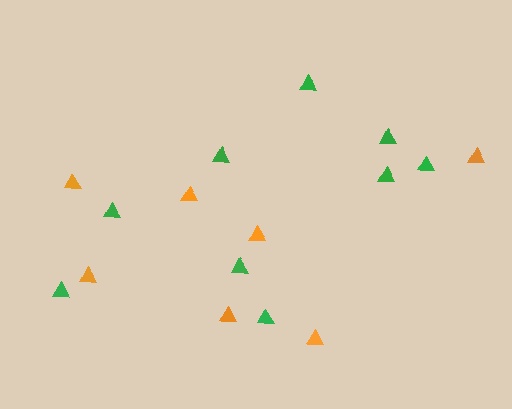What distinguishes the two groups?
There are 2 groups: one group of orange triangles (7) and one group of green triangles (9).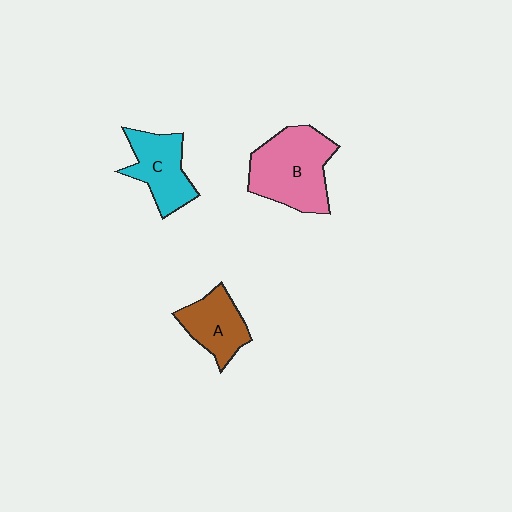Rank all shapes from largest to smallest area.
From largest to smallest: B (pink), C (cyan), A (brown).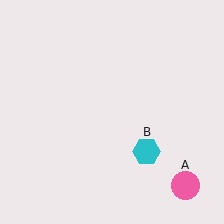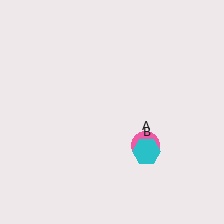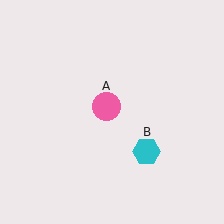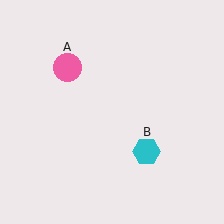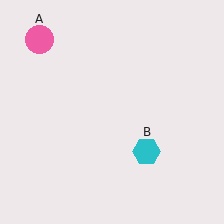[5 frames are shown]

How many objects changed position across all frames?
1 object changed position: pink circle (object A).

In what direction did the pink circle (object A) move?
The pink circle (object A) moved up and to the left.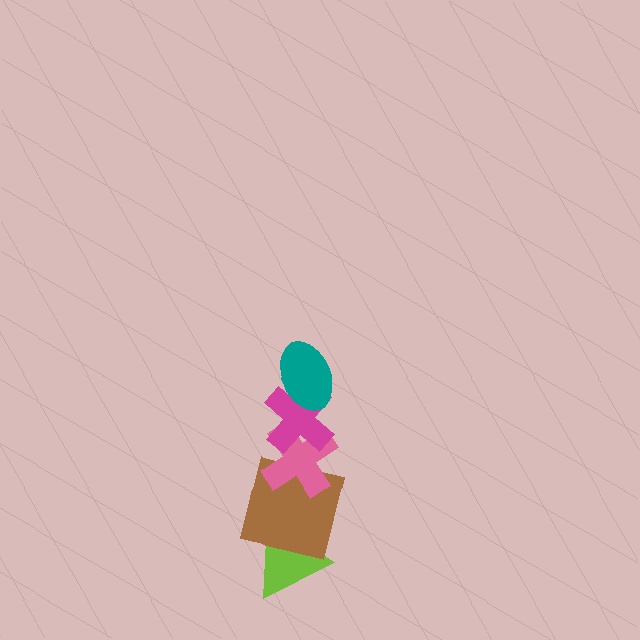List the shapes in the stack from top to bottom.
From top to bottom: the teal ellipse, the magenta cross, the pink cross, the brown square, the lime triangle.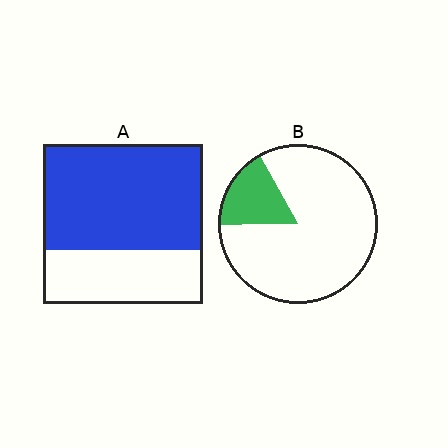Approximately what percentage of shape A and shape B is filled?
A is approximately 65% and B is approximately 15%.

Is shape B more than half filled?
No.